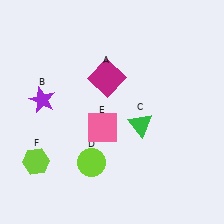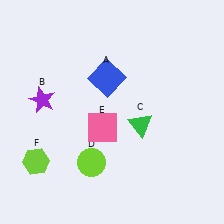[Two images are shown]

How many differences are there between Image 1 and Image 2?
There is 1 difference between the two images.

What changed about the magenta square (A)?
In Image 1, A is magenta. In Image 2, it changed to blue.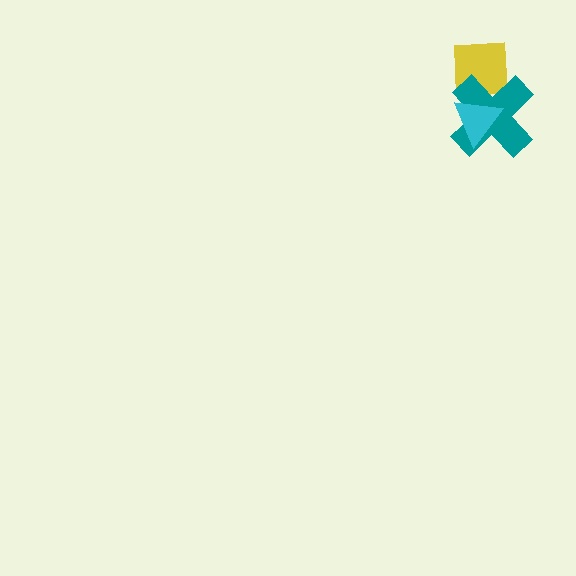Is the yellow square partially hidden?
Yes, it is partially covered by another shape.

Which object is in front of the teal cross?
The cyan triangle is in front of the teal cross.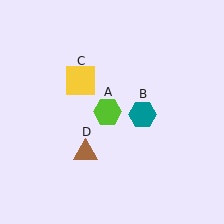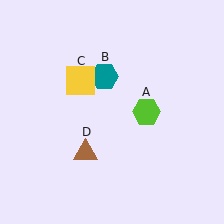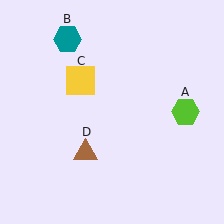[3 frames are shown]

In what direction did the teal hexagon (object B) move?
The teal hexagon (object B) moved up and to the left.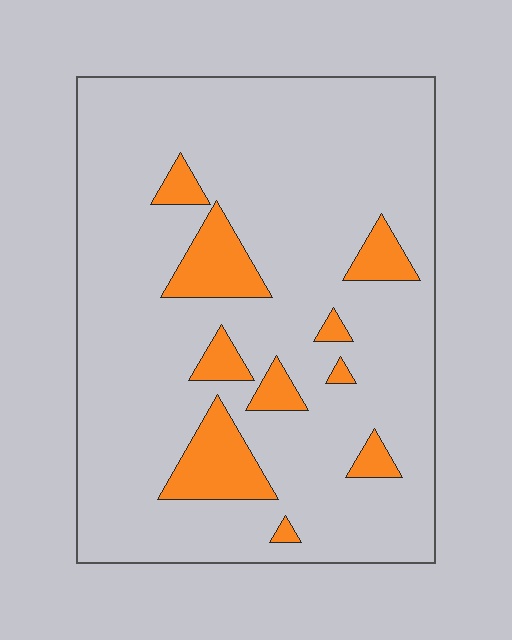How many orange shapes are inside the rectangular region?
10.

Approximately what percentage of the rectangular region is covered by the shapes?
Approximately 15%.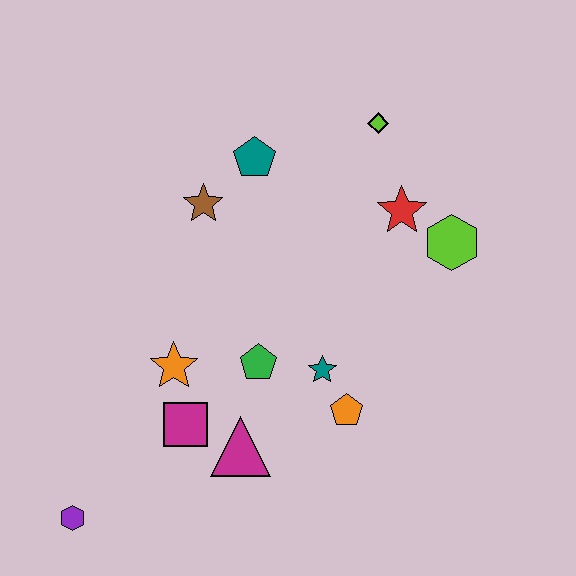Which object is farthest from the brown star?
The purple hexagon is farthest from the brown star.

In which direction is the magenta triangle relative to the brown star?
The magenta triangle is below the brown star.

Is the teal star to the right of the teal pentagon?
Yes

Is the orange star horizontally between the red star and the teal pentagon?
No